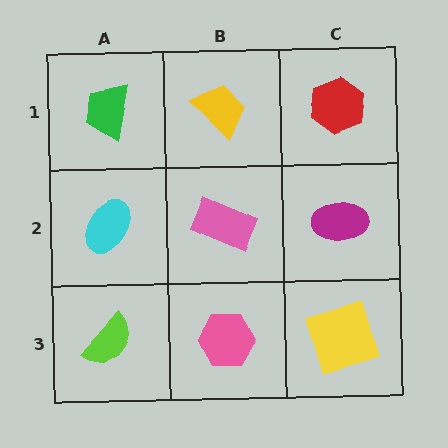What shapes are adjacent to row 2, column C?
A red hexagon (row 1, column C), a yellow square (row 3, column C), a pink rectangle (row 2, column B).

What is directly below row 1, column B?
A pink rectangle.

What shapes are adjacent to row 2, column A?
A green trapezoid (row 1, column A), a lime semicircle (row 3, column A), a pink rectangle (row 2, column B).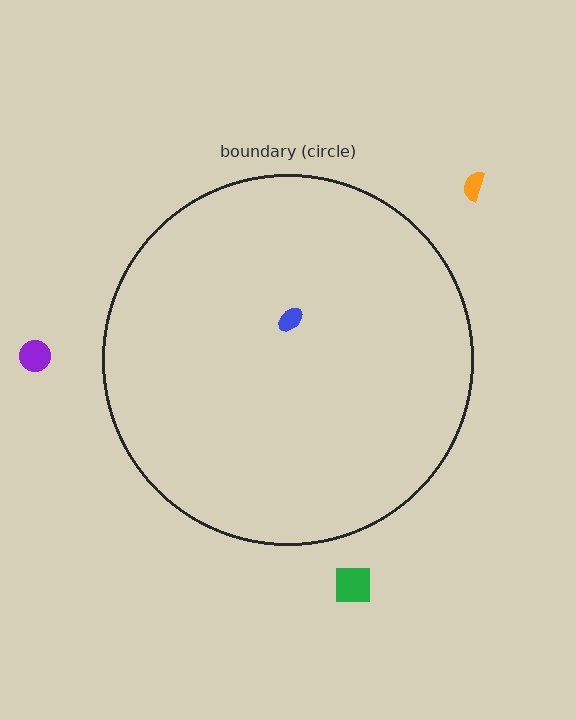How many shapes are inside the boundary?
1 inside, 3 outside.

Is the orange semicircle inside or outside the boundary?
Outside.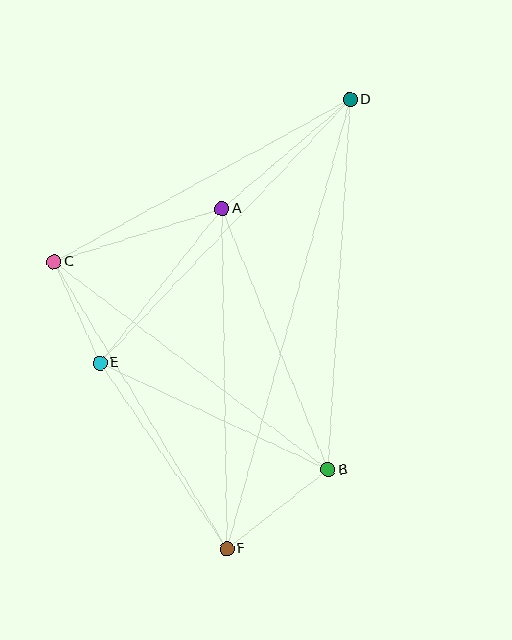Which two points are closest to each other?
Points C and E are closest to each other.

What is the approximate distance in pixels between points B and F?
The distance between B and F is approximately 128 pixels.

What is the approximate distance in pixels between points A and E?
The distance between A and E is approximately 197 pixels.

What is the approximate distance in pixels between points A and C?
The distance between A and C is approximately 176 pixels.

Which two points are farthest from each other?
Points D and F are farthest from each other.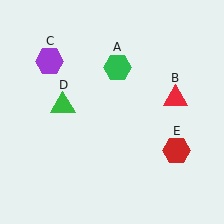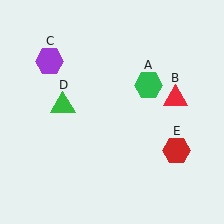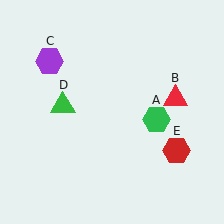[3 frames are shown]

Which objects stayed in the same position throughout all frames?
Red triangle (object B) and purple hexagon (object C) and green triangle (object D) and red hexagon (object E) remained stationary.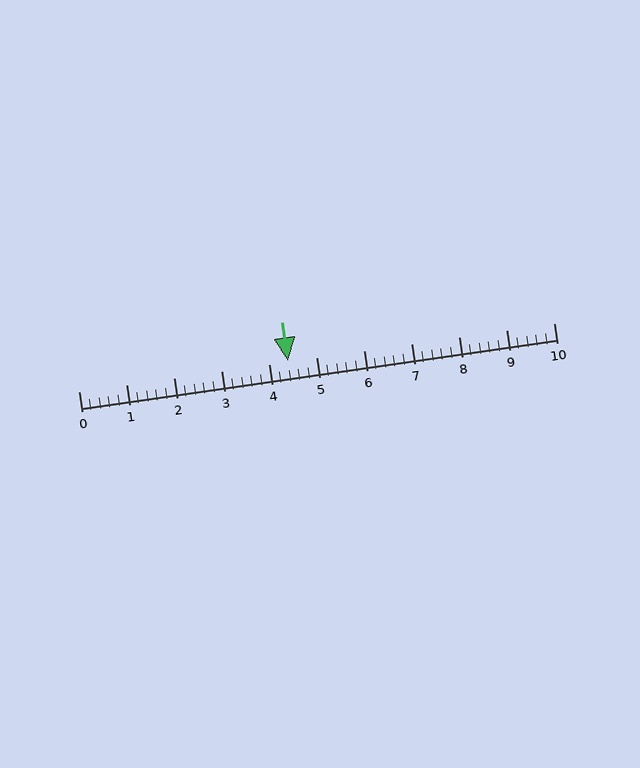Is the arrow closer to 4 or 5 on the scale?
The arrow is closer to 4.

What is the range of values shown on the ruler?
The ruler shows values from 0 to 10.